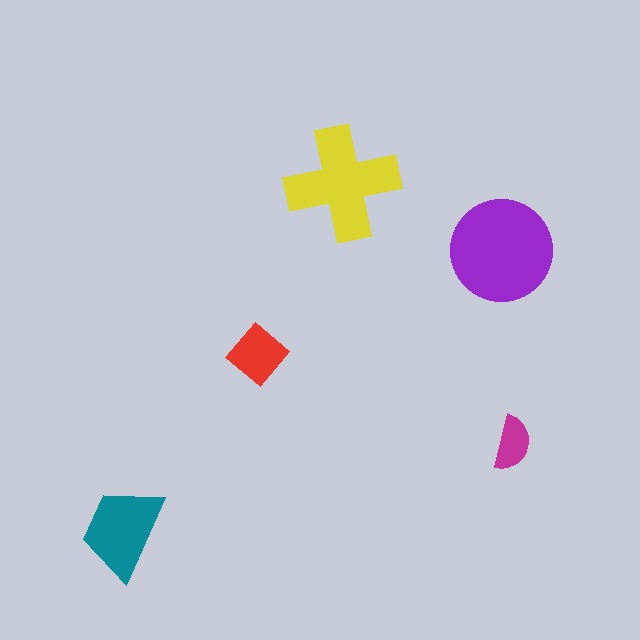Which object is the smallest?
The magenta semicircle.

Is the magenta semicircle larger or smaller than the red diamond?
Smaller.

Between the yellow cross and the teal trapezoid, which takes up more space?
The yellow cross.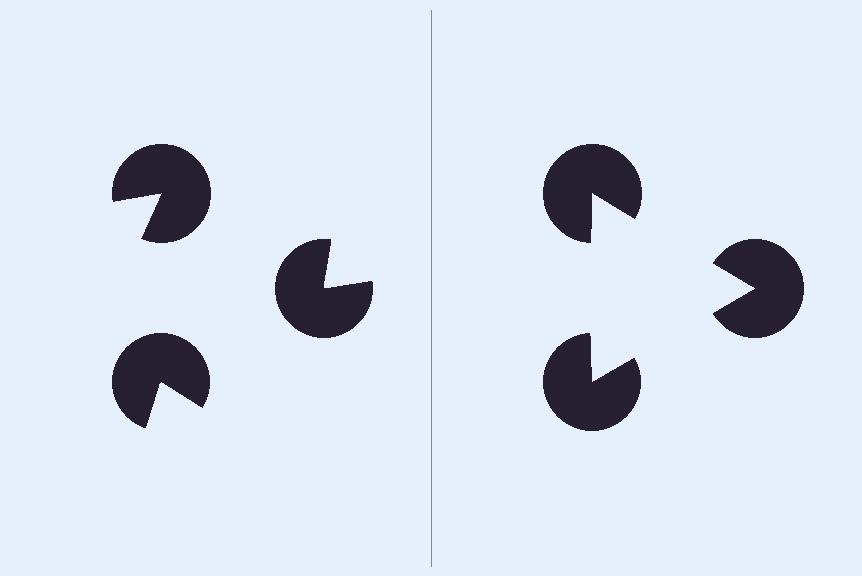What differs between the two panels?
The pac-man discs are positioned identically on both sides; only the wedge orientations differ. On the right they align to a triangle; on the left they are misaligned.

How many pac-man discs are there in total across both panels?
6 — 3 on each side.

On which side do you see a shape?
An illusory triangle appears on the right side. On the left side the wedge cuts are rotated, so no coherent shape forms.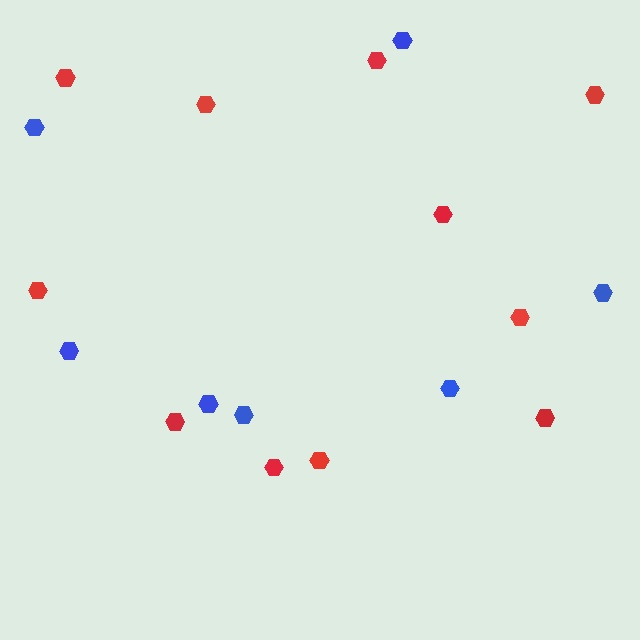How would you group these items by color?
There are 2 groups: one group of blue hexagons (7) and one group of red hexagons (11).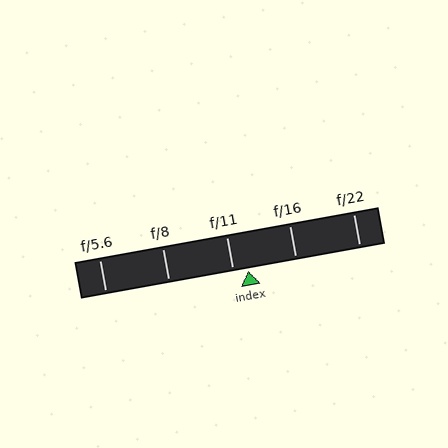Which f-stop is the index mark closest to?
The index mark is closest to f/11.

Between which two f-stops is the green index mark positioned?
The index mark is between f/11 and f/16.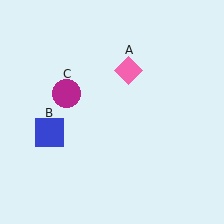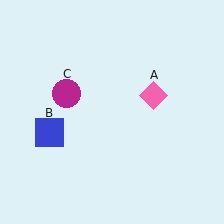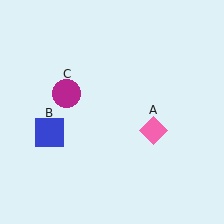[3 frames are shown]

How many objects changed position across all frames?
1 object changed position: pink diamond (object A).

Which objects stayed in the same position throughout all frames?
Blue square (object B) and magenta circle (object C) remained stationary.